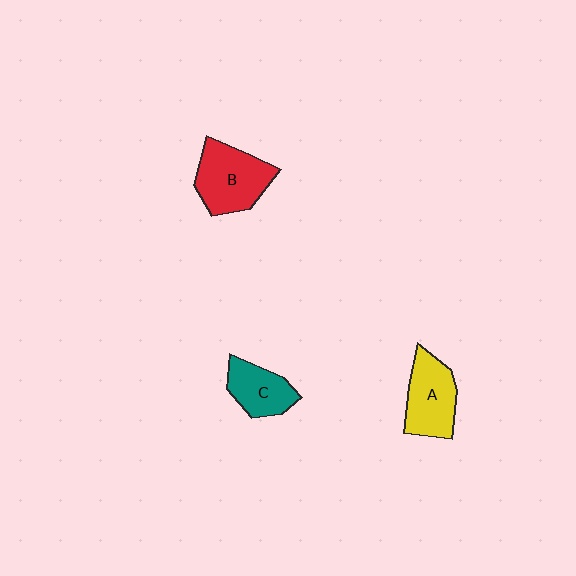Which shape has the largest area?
Shape B (red).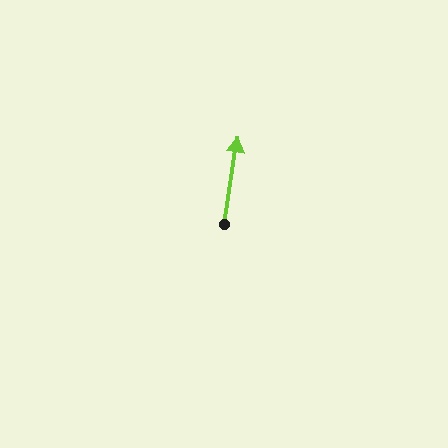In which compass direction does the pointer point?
North.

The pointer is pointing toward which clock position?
Roughly 12 o'clock.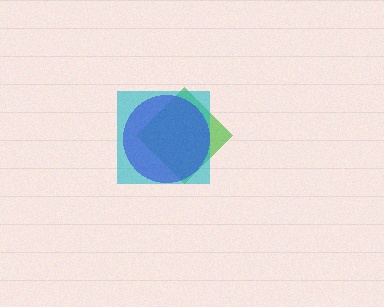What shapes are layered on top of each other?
The layered shapes are: a green diamond, a cyan square, a blue circle.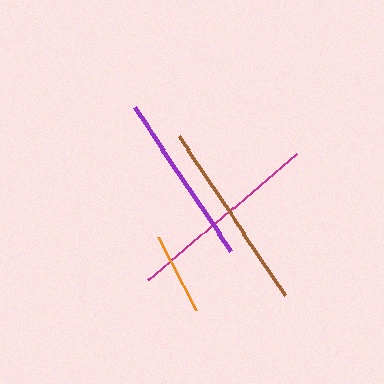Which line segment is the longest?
The magenta line is the longest at approximately 196 pixels.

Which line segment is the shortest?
The orange line is the shortest at approximately 83 pixels.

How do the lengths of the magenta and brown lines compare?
The magenta and brown lines are approximately the same length.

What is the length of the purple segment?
The purple segment is approximately 174 pixels long.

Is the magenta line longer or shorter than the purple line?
The magenta line is longer than the purple line.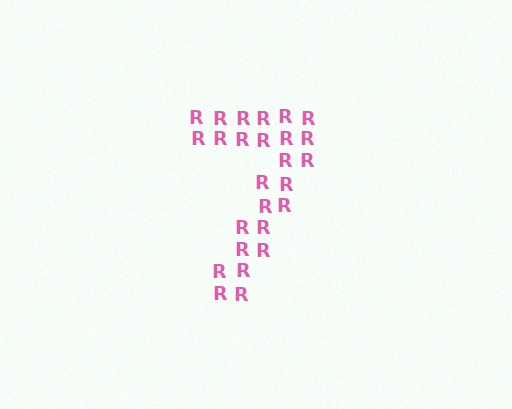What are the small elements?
The small elements are letter R's.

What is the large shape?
The large shape is the digit 7.